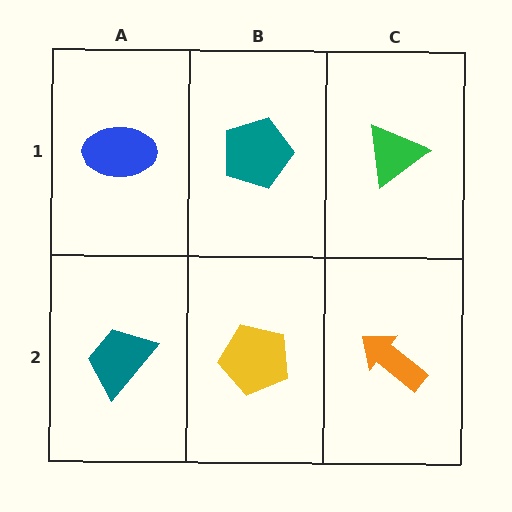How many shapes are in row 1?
3 shapes.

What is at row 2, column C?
An orange arrow.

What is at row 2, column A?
A teal trapezoid.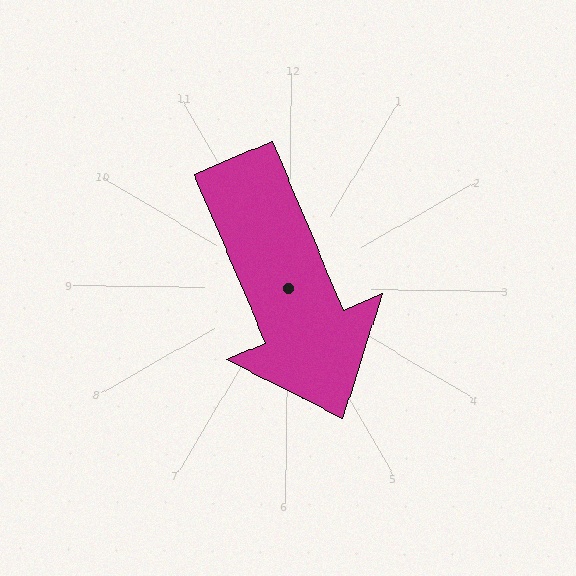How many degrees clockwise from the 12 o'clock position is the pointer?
Approximately 156 degrees.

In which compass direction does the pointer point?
Southeast.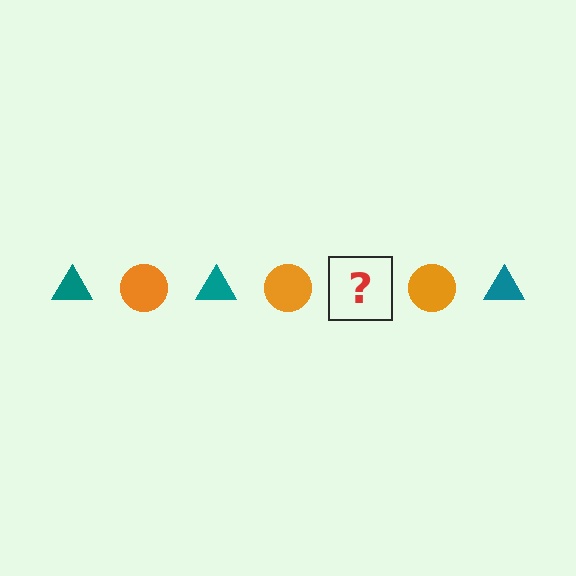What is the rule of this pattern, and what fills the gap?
The rule is that the pattern alternates between teal triangle and orange circle. The gap should be filled with a teal triangle.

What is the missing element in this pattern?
The missing element is a teal triangle.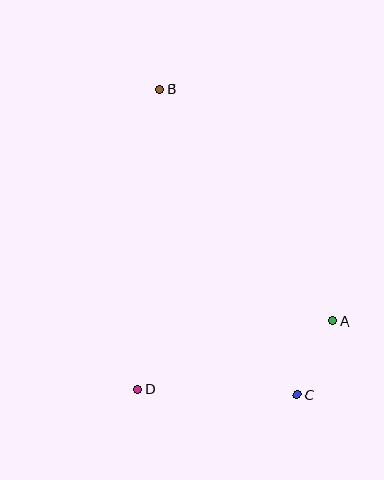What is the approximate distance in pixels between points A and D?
The distance between A and D is approximately 207 pixels.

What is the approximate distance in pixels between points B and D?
The distance between B and D is approximately 301 pixels.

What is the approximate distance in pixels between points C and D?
The distance between C and D is approximately 160 pixels.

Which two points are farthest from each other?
Points B and C are farthest from each other.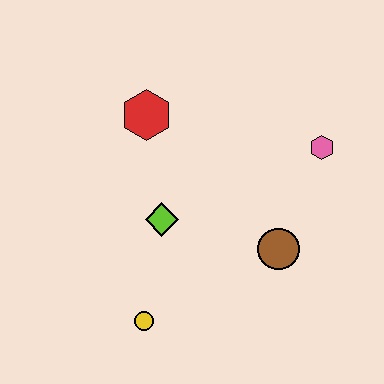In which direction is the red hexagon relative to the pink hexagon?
The red hexagon is to the left of the pink hexagon.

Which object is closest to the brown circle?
The pink hexagon is closest to the brown circle.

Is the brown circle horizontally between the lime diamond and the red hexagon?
No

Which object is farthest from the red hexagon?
The yellow circle is farthest from the red hexagon.